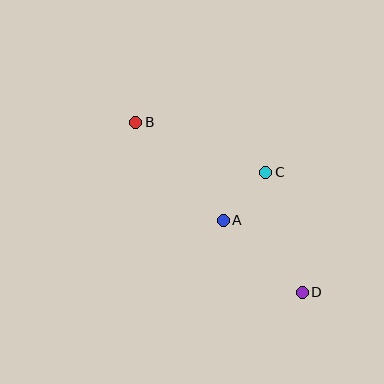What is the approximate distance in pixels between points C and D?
The distance between C and D is approximately 125 pixels.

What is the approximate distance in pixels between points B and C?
The distance between B and C is approximately 139 pixels.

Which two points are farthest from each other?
Points B and D are farthest from each other.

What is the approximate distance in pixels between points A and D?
The distance between A and D is approximately 107 pixels.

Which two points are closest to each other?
Points A and C are closest to each other.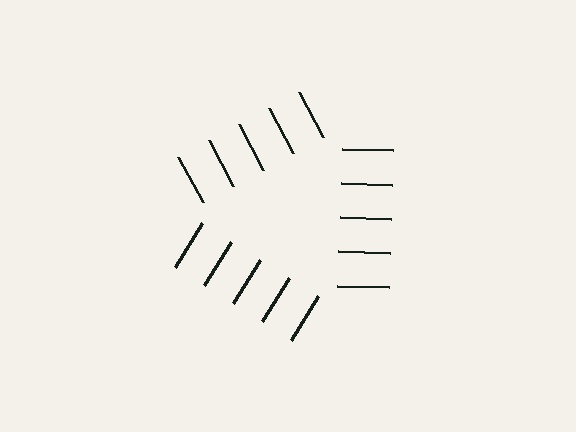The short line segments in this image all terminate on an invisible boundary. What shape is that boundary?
An illusory triangle — the line segments terminate on its edges but no continuous stroke is drawn.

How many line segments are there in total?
15 — 5 along each of the 3 edges.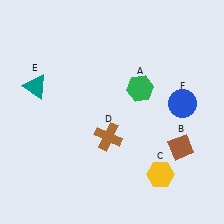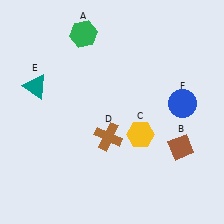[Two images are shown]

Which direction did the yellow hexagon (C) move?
The yellow hexagon (C) moved up.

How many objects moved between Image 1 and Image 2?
2 objects moved between the two images.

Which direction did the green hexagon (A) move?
The green hexagon (A) moved left.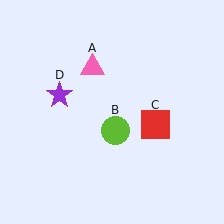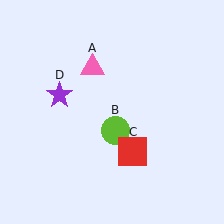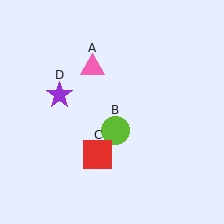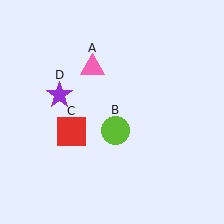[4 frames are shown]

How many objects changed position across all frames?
1 object changed position: red square (object C).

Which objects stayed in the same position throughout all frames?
Pink triangle (object A) and lime circle (object B) and purple star (object D) remained stationary.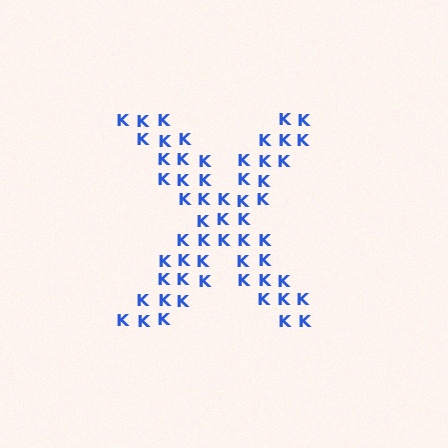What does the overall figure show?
The overall figure shows the letter X.